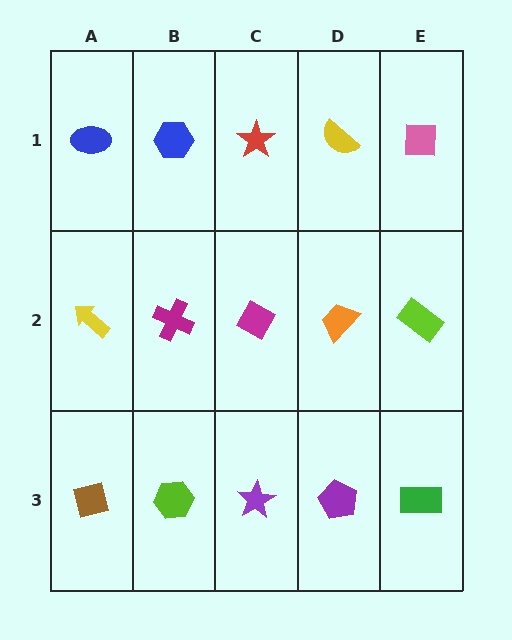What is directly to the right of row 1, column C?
A yellow semicircle.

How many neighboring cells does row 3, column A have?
2.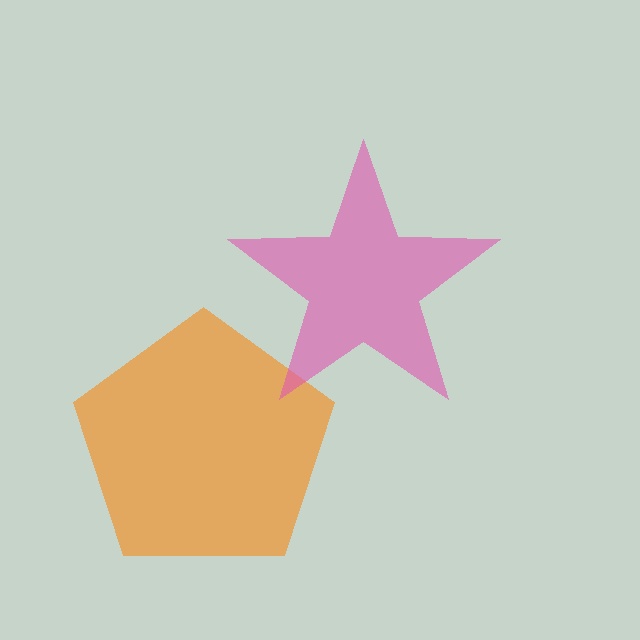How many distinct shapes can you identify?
There are 2 distinct shapes: an orange pentagon, a pink star.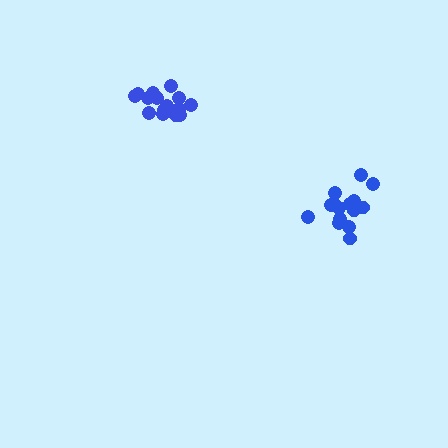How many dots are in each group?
Group 1: 15 dots, Group 2: 16 dots (31 total).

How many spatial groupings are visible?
There are 2 spatial groupings.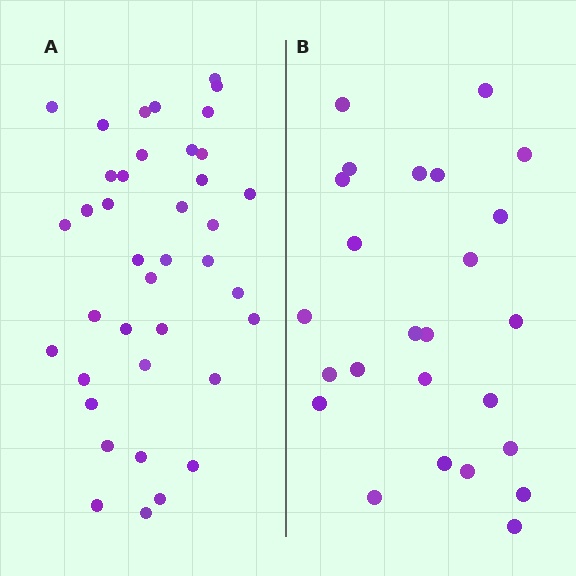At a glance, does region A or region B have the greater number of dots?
Region A (the left region) has more dots.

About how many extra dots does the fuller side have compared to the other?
Region A has approximately 15 more dots than region B.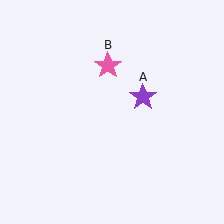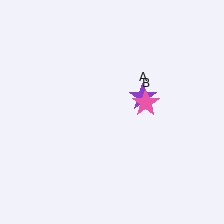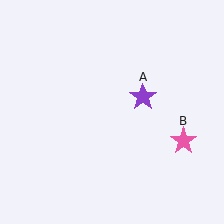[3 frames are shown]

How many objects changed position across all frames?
1 object changed position: pink star (object B).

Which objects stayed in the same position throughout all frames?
Purple star (object A) remained stationary.